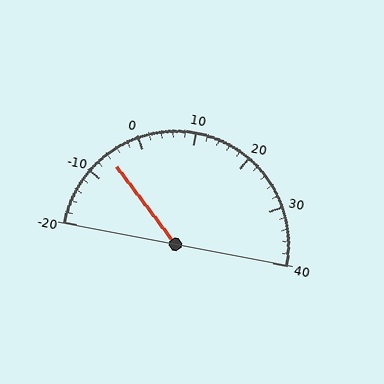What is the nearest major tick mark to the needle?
The nearest major tick mark is -10.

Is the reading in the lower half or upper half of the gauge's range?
The reading is in the lower half of the range (-20 to 40).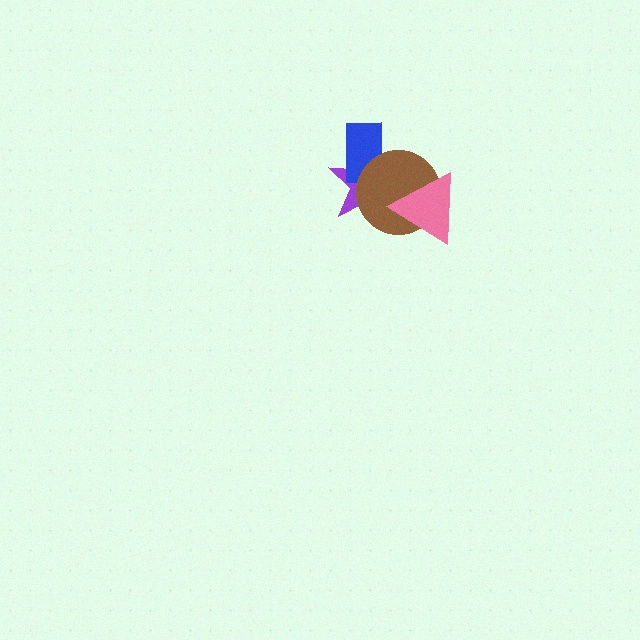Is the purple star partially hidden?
Yes, it is partially covered by another shape.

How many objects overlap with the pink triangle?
2 objects overlap with the pink triangle.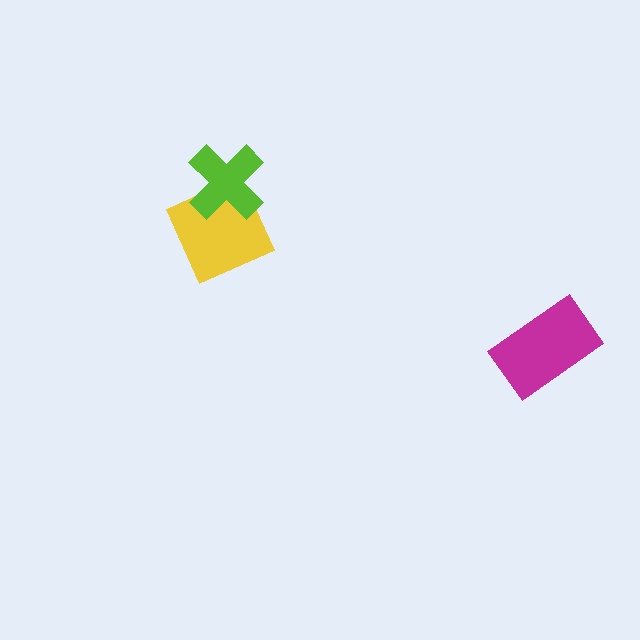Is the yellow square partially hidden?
Yes, it is partially covered by another shape.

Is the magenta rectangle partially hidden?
No, no other shape covers it.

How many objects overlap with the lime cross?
1 object overlaps with the lime cross.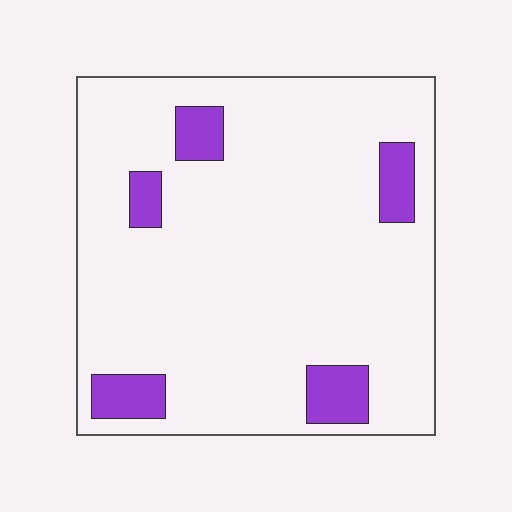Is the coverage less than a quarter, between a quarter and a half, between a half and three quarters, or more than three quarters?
Less than a quarter.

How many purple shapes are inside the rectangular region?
5.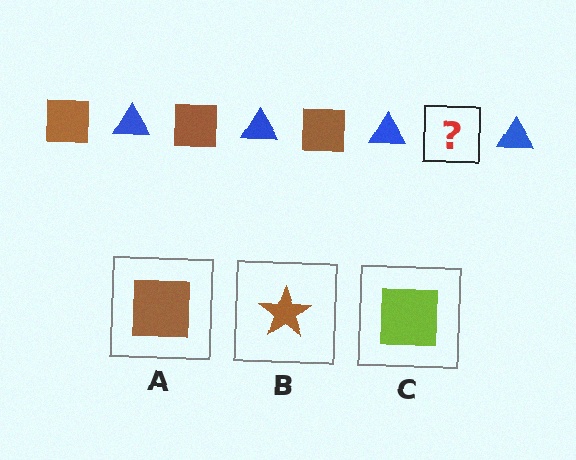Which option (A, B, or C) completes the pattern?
A.